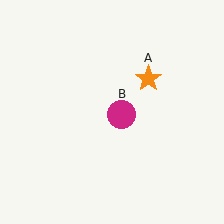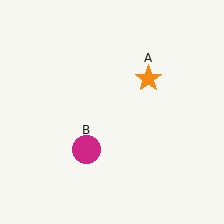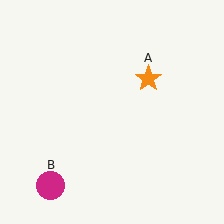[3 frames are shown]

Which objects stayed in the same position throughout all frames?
Orange star (object A) remained stationary.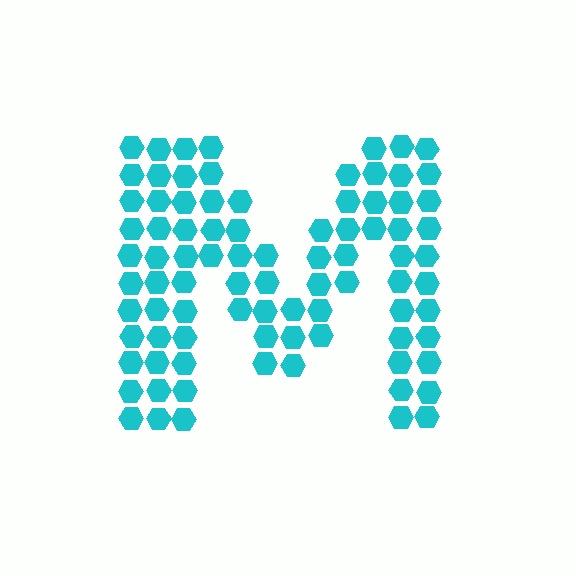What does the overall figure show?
The overall figure shows the letter M.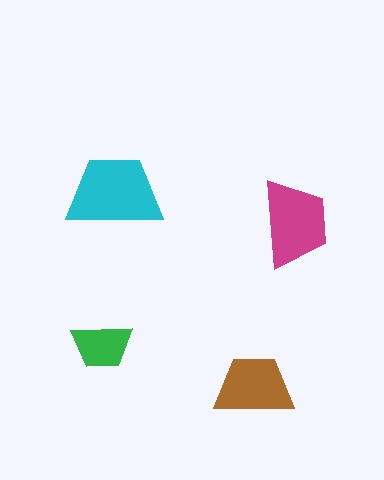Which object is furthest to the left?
The green trapezoid is leftmost.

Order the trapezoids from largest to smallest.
the cyan one, the magenta one, the brown one, the green one.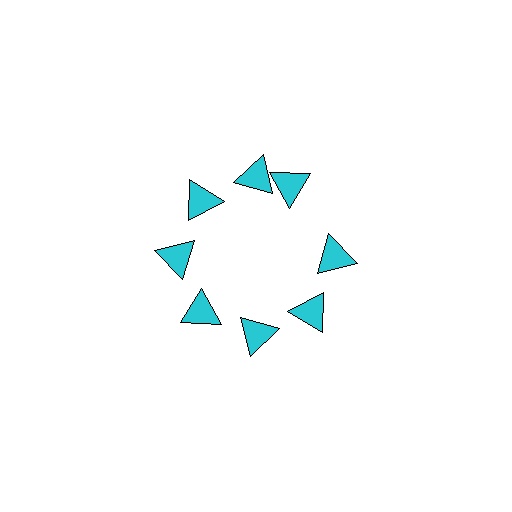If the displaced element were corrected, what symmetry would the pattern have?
It would have 8-fold rotational symmetry — the pattern would map onto itself every 45 degrees.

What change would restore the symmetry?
The symmetry would be restored by rotating it back into even spacing with its neighbors so that all 8 triangles sit at equal angles and equal distance from the center.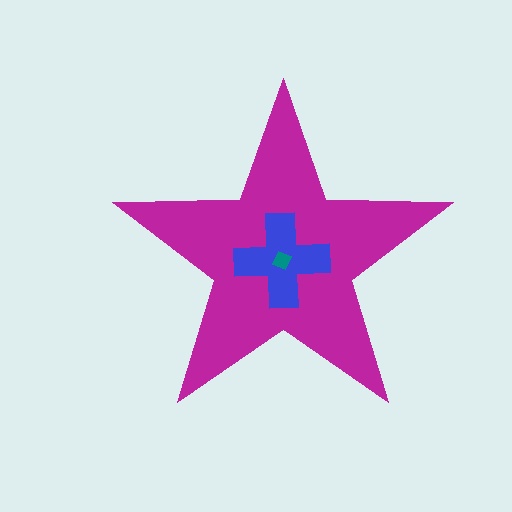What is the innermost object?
The teal diamond.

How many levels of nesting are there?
3.